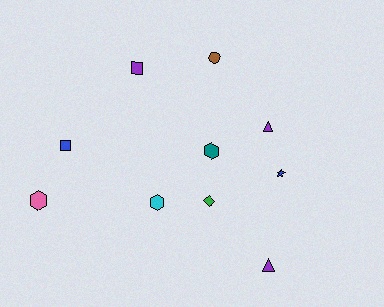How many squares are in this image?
There are 2 squares.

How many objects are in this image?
There are 10 objects.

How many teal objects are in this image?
There is 1 teal object.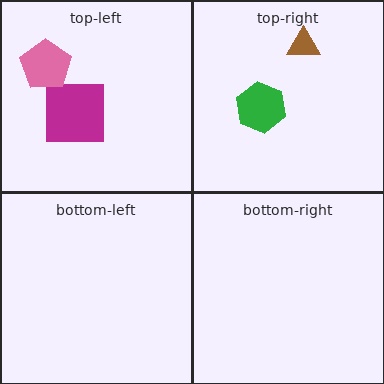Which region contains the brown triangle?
The top-right region.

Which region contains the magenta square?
The top-left region.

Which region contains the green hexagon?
The top-right region.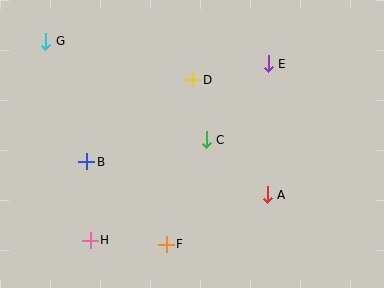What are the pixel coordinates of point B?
Point B is at (87, 162).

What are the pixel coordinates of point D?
Point D is at (193, 80).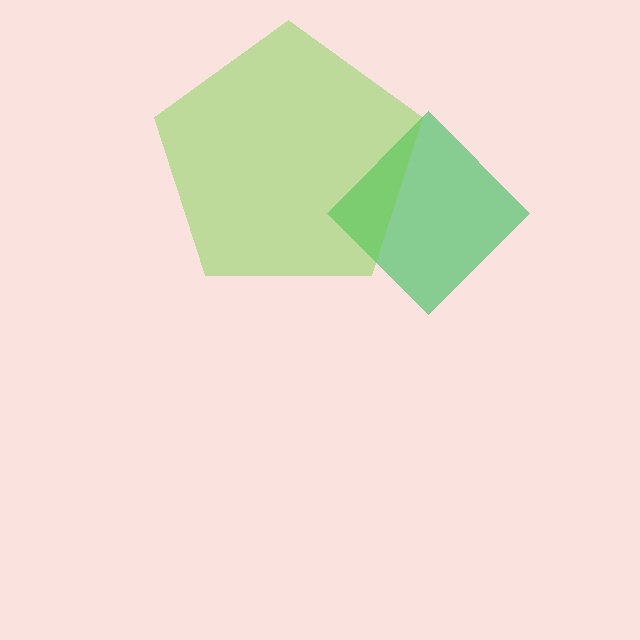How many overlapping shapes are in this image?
There are 2 overlapping shapes in the image.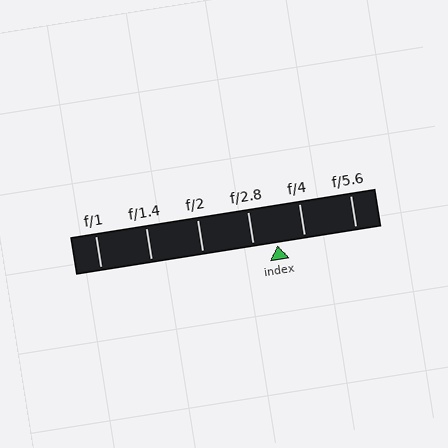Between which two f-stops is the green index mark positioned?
The index mark is between f/2.8 and f/4.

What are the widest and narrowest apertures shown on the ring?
The widest aperture shown is f/1 and the narrowest is f/5.6.